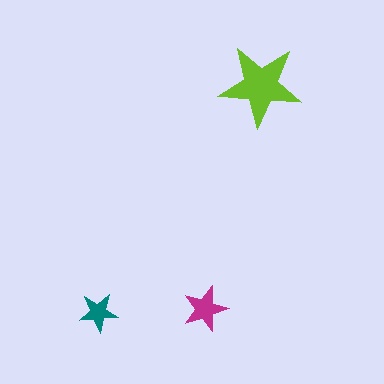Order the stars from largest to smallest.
the lime one, the magenta one, the teal one.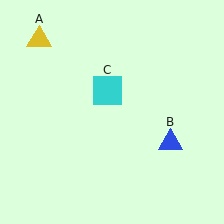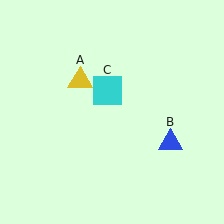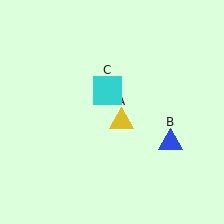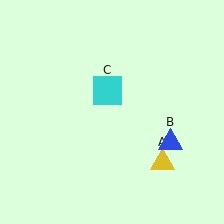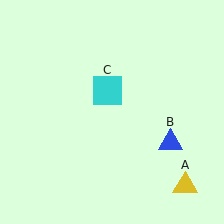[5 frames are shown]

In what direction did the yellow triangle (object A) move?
The yellow triangle (object A) moved down and to the right.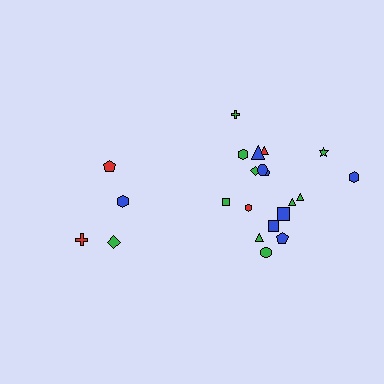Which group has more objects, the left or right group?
The right group.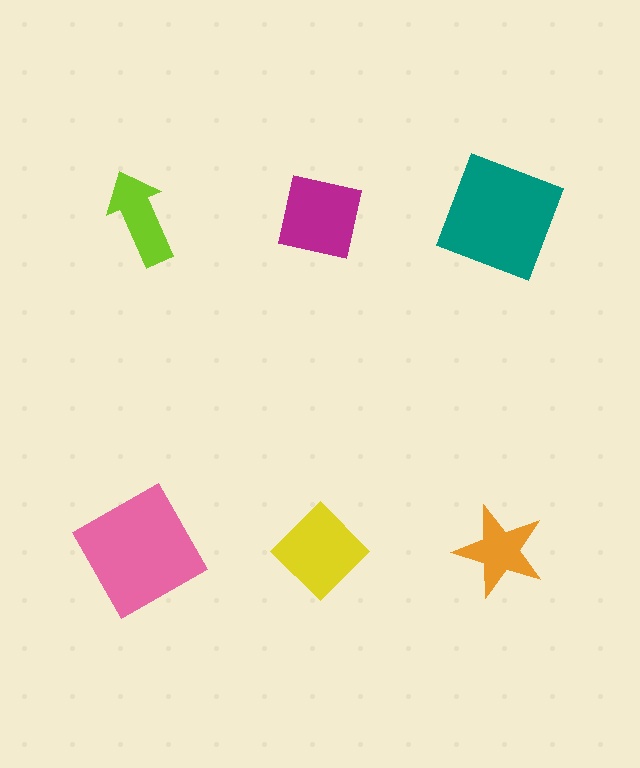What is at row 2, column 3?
An orange star.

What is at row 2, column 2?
A yellow diamond.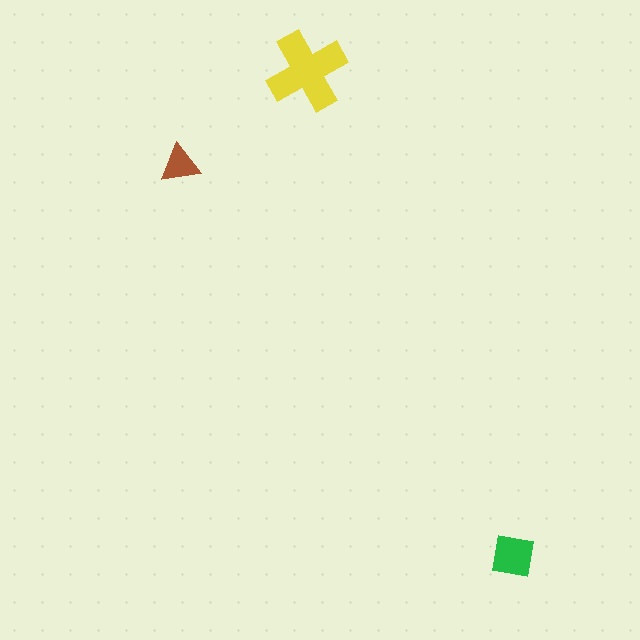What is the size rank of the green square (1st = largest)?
2nd.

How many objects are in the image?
There are 3 objects in the image.